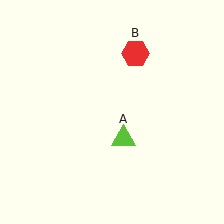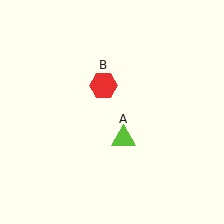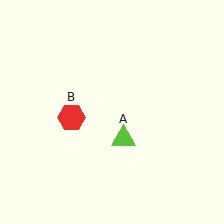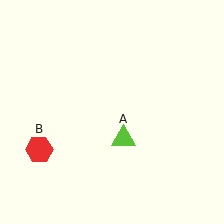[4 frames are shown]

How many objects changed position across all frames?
1 object changed position: red hexagon (object B).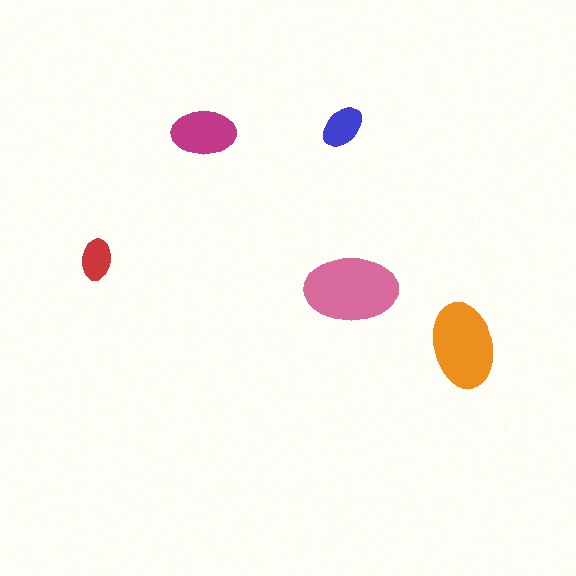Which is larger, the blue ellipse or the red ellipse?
The blue one.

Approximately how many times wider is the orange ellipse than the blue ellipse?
About 2 times wider.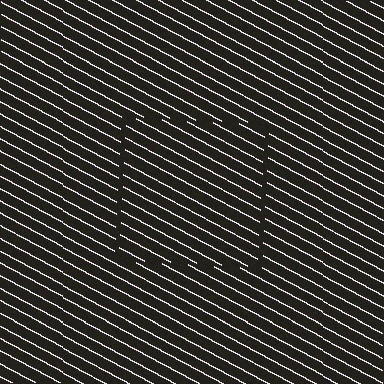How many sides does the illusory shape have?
4 sides — the line-ends trace a square.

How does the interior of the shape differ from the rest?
The interior of the shape contains the same grating, shifted by half a period — the contour is defined by the phase discontinuity where line-ends from the inner and outer gratings abut.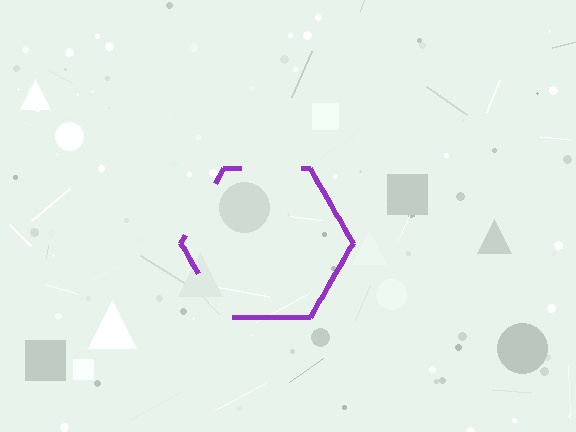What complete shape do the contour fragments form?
The contour fragments form a hexagon.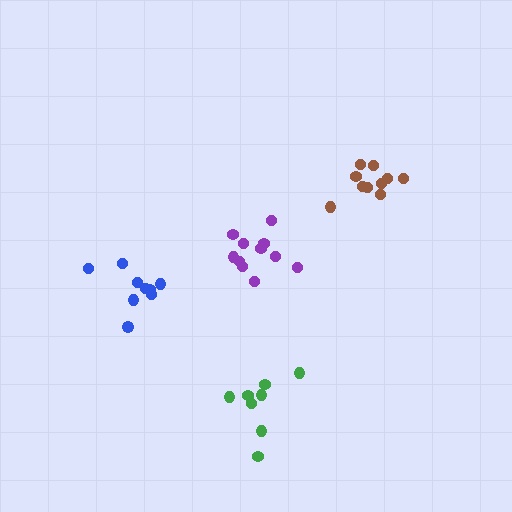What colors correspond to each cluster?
The clusters are colored: blue, purple, brown, green.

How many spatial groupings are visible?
There are 4 spatial groupings.